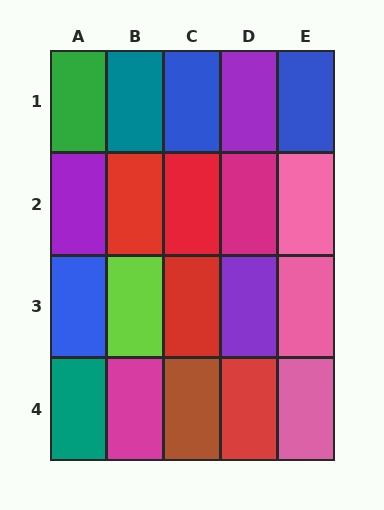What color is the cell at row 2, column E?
Pink.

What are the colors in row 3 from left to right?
Blue, lime, red, purple, pink.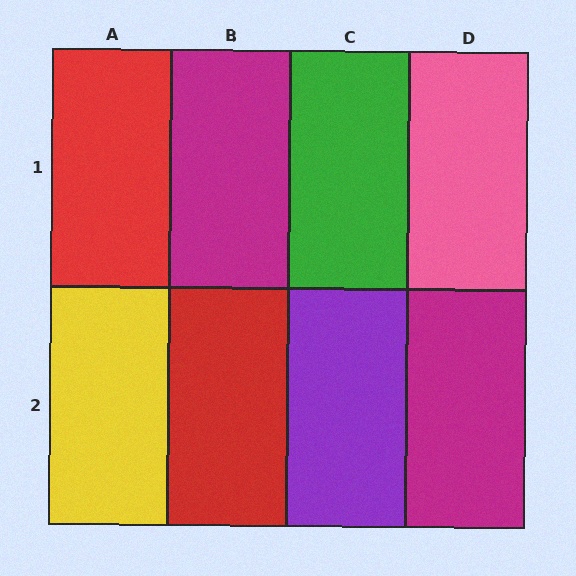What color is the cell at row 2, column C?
Purple.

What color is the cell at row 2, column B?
Red.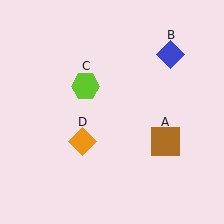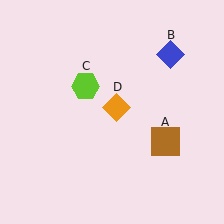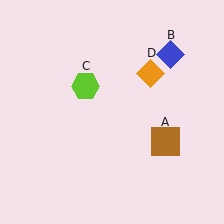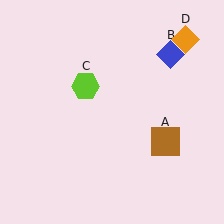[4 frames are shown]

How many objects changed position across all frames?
1 object changed position: orange diamond (object D).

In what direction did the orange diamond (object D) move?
The orange diamond (object D) moved up and to the right.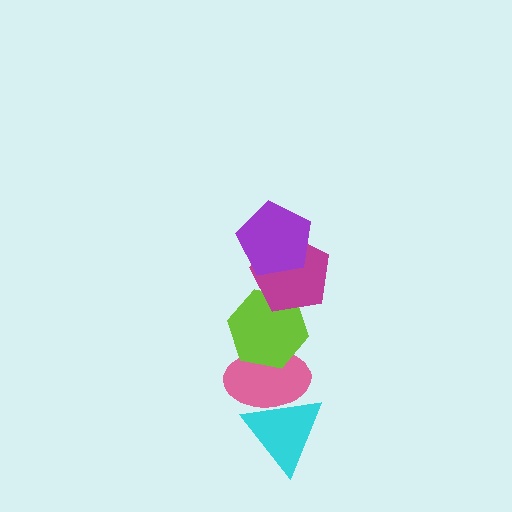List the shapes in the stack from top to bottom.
From top to bottom: the purple pentagon, the magenta pentagon, the lime hexagon, the pink ellipse, the cyan triangle.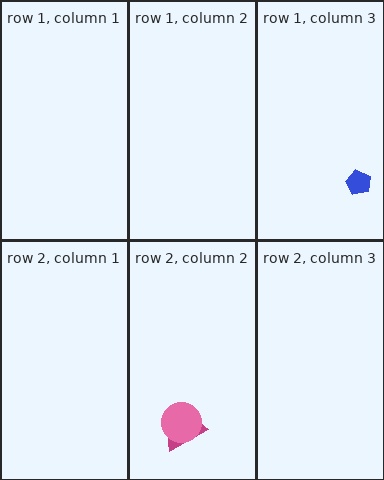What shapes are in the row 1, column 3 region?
The blue pentagon.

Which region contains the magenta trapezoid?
The row 2, column 2 region.